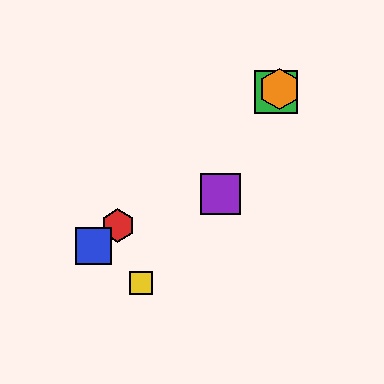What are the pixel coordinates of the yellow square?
The yellow square is at (141, 283).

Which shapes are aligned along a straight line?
The red hexagon, the blue square, the green square, the orange hexagon are aligned along a straight line.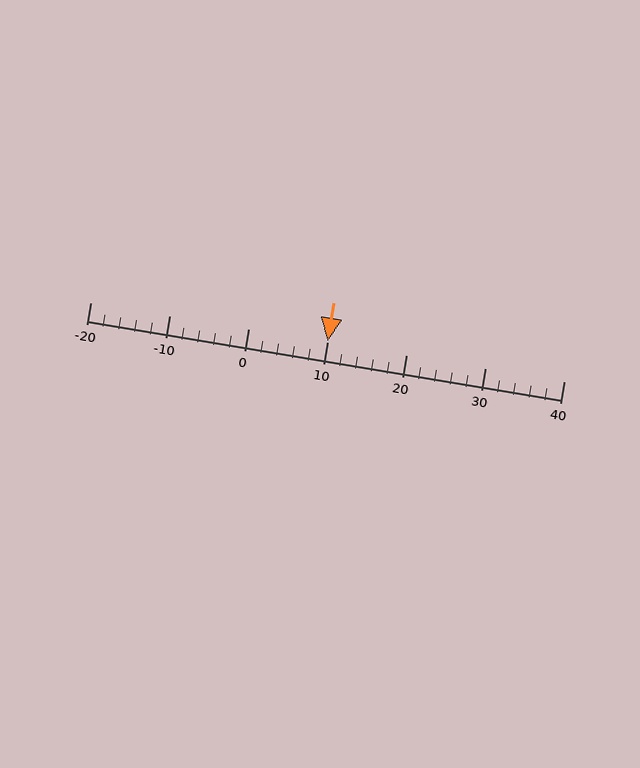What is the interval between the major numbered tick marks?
The major tick marks are spaced 10 units apart.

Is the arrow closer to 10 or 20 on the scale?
The arrow is closer to 10.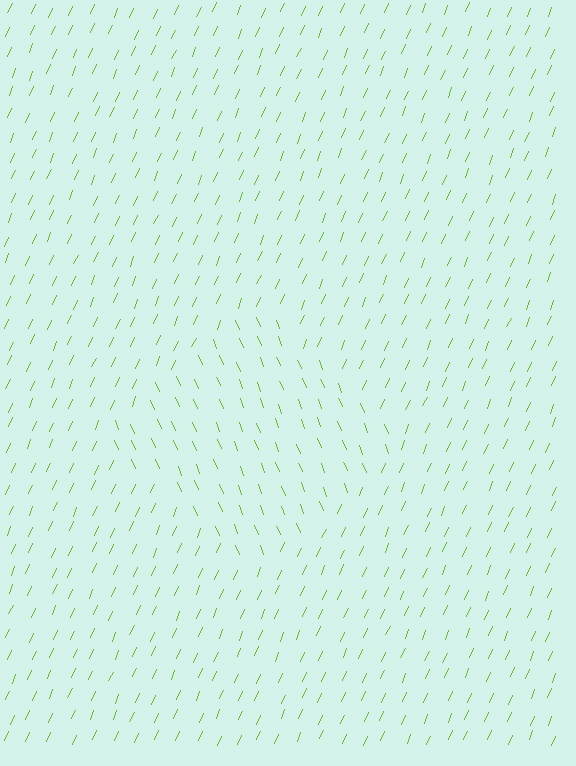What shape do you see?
I see a diamond.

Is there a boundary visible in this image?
Yes, there is a texture boundary formed by a change in line orientation.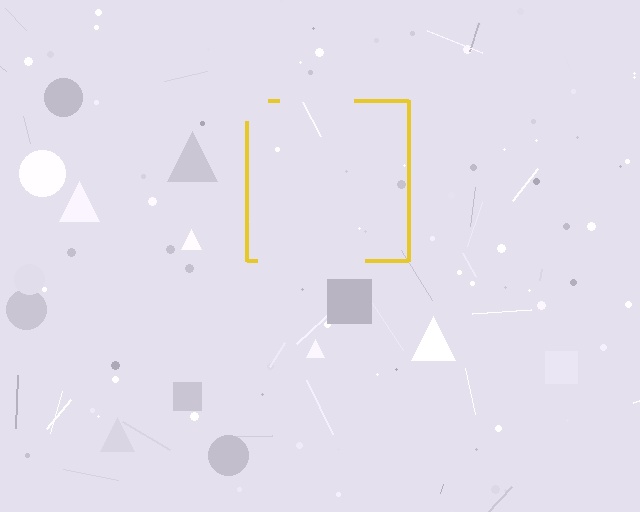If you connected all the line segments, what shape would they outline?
They would outline a square.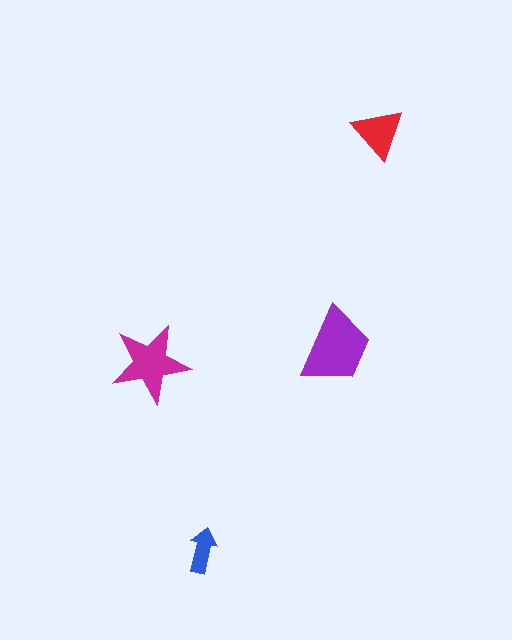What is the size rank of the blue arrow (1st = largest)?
4th.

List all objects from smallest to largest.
The blue arrow, the red triangle, the magenta star, the purple trapezoid.